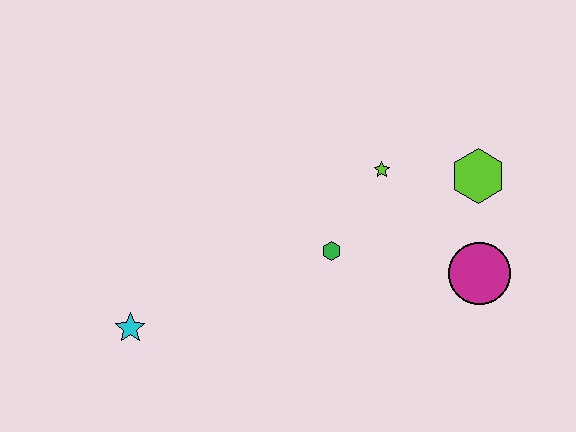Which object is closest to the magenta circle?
The lime hexagon is closest to the magenta circle.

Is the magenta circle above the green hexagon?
No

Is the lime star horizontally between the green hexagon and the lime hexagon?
Yes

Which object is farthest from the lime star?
The cyan star is farthest from the lime star.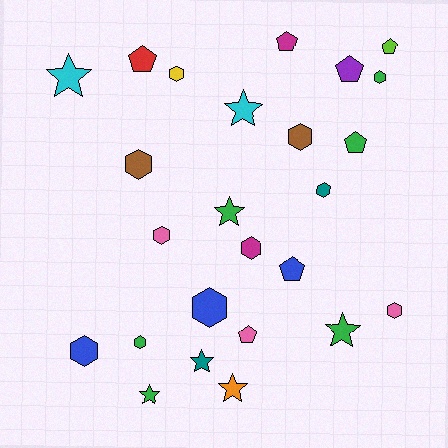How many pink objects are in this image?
There are 3 pink objects.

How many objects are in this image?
There are 25 objects.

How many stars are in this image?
There are 7 stars.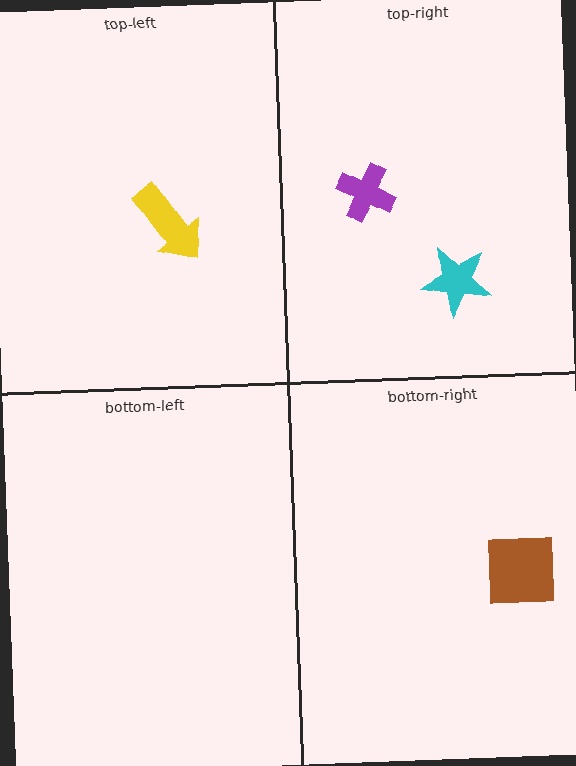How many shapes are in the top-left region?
1.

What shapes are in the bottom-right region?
The brown square.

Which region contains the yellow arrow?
The top-left region.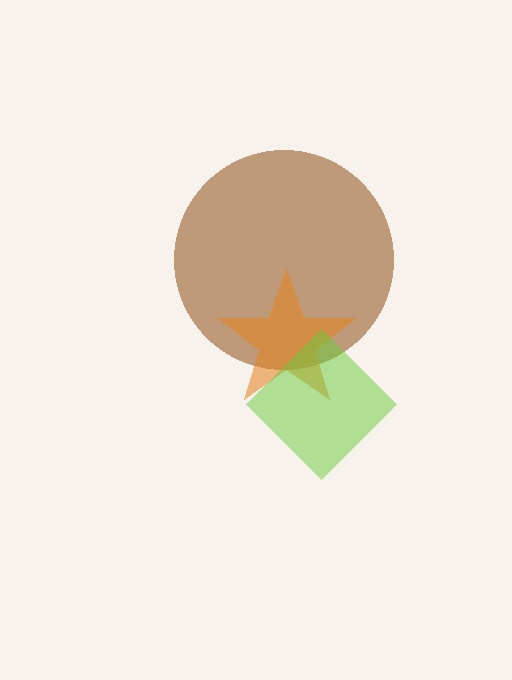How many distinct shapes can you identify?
There are 3 distinct shapes: a brown circle, an orange star, a lime diamond.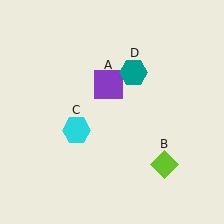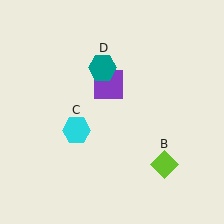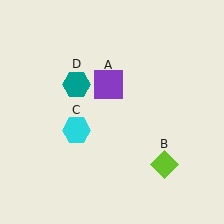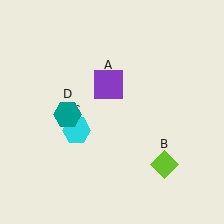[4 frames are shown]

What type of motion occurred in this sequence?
The teal hexagon (object D) rotated counterclockwise around the center of the scene.